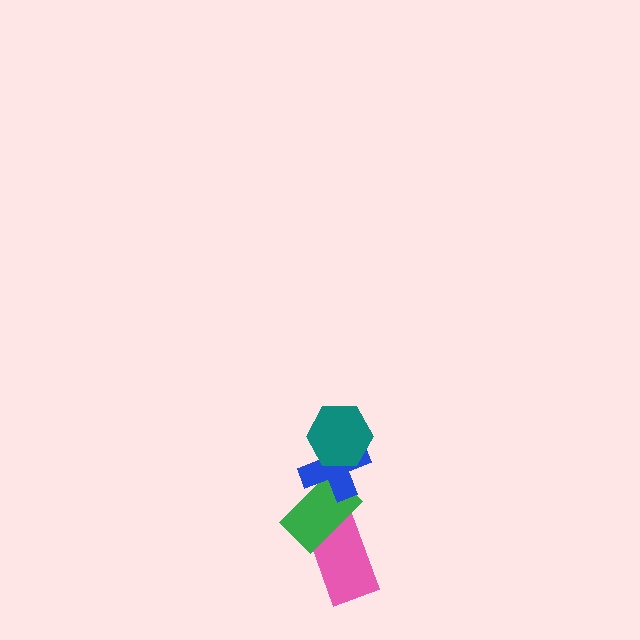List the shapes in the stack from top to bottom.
From top to bottom: the teal hexagon, the blue cross, the green rectangle, the pink rectangle.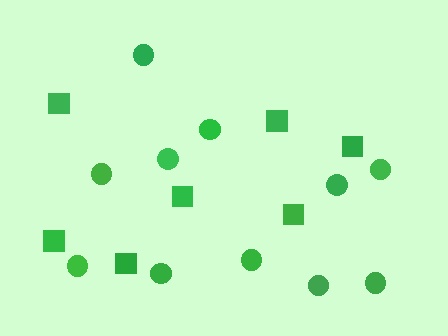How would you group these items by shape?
There are 2 groups: one group of circles (11) and one group of squares (7).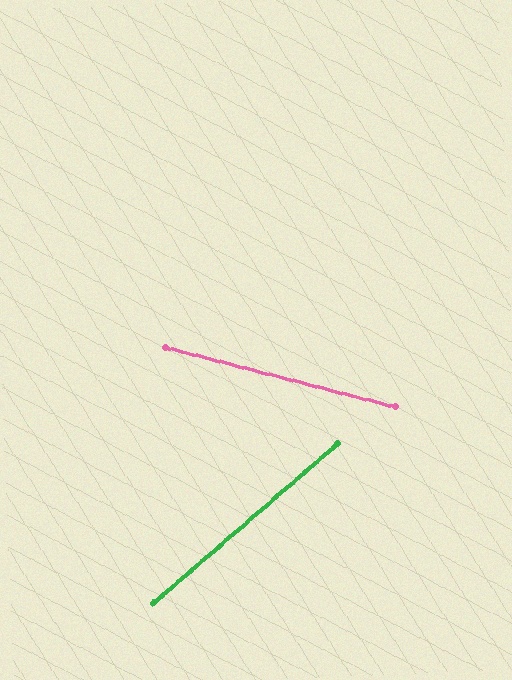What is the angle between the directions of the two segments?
Approximately 55 degrees.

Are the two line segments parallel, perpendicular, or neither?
Neither parallel nor perpendicular — they differ by about 55°.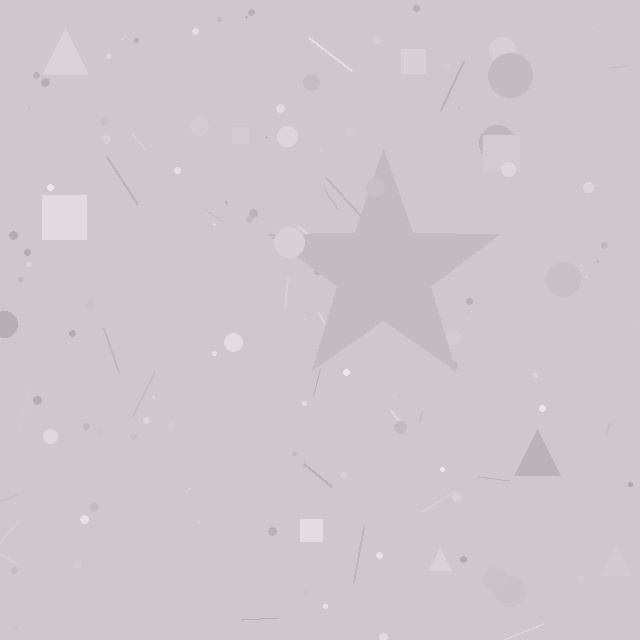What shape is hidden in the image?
A star is hidden in the image.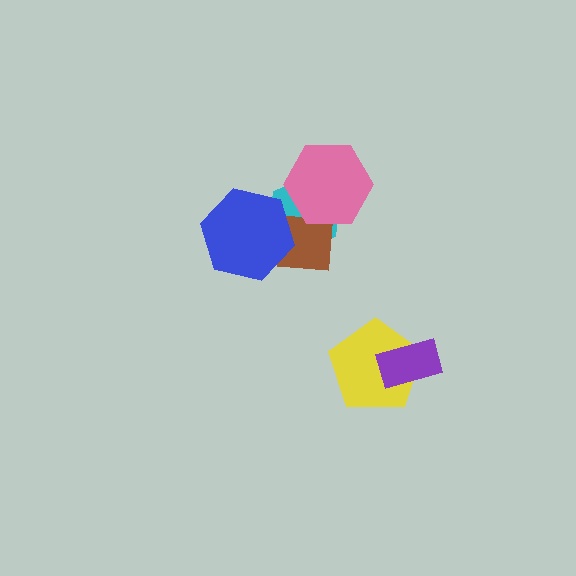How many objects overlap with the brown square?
3 objects overlap with the brown square.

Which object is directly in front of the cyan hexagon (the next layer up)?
The brown square is directly in front of the cyan hexagon.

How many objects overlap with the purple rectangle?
1 object overlaps with the purple rectangle.